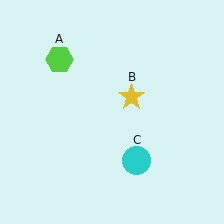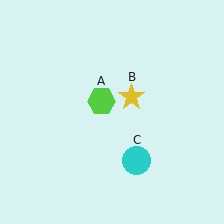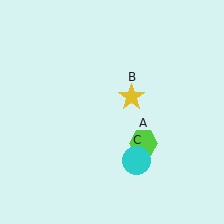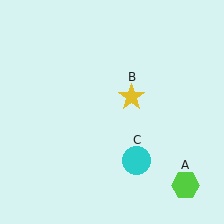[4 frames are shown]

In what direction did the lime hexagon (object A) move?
The lime hexagon (object A) moved down and to the right.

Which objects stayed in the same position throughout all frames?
Yellow star (object B) and cyan circle (object C) remained stationary.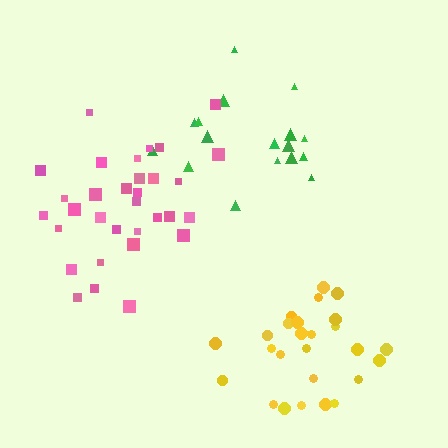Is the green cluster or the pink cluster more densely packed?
Pink.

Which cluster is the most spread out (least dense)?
Green.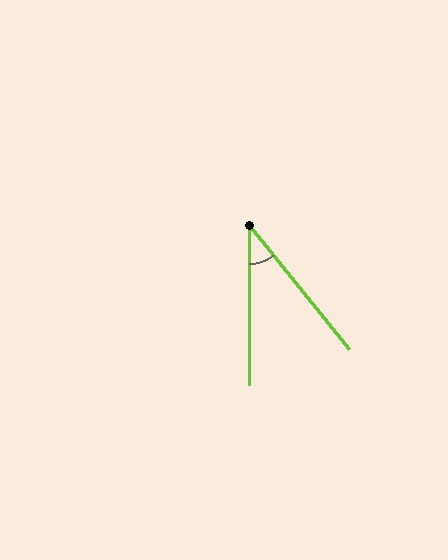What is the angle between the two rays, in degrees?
Approximately 39 degrees.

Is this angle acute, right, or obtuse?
It is acute.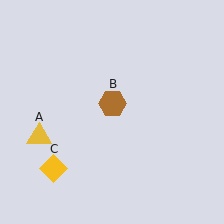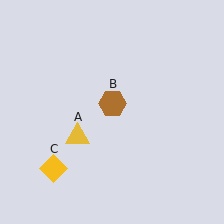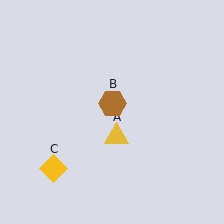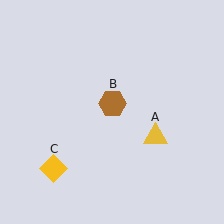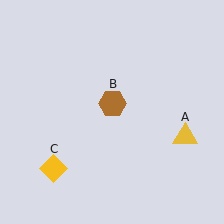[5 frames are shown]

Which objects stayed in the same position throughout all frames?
Brown hexagon (object B) and yellow diamond (object C) remained stationary.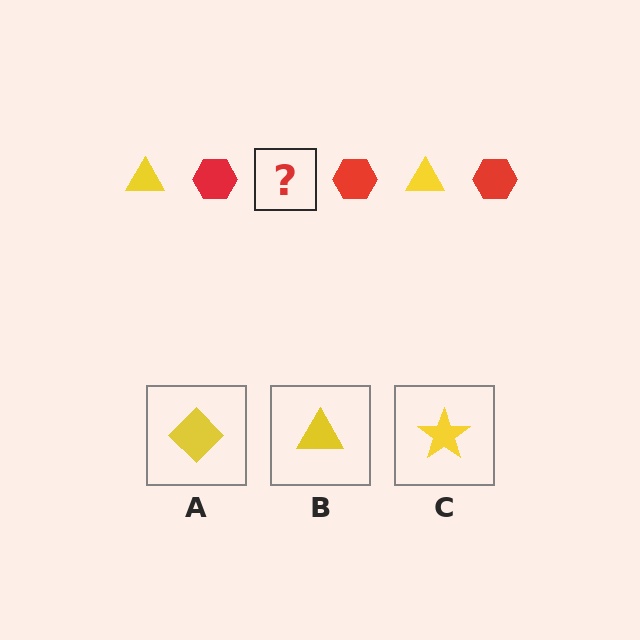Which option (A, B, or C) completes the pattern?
B.